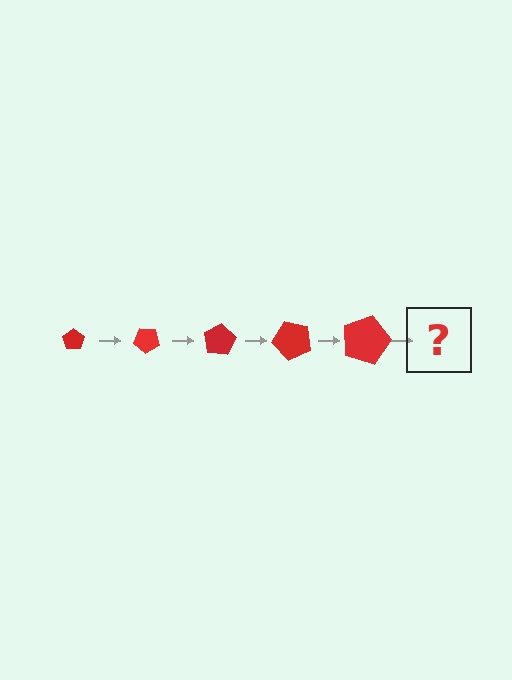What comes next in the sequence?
The next element should be a pentagon, larger than the previous one and rotated 200 degrees from the start.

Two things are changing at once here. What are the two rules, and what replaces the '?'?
The two rules are that the pentagon grows larger each step and it rotates 40 degrees each step. The '?' should be a pentagon, larger than the previous one and rotated 200 degrees from the start.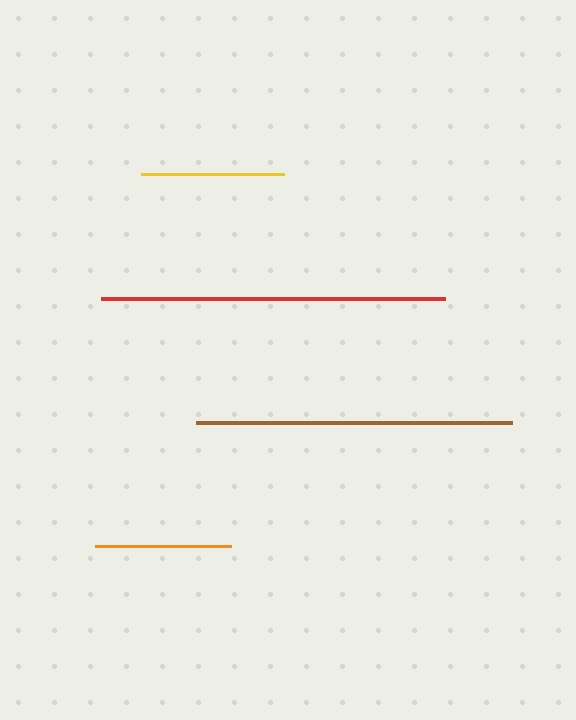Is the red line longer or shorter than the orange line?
The red line is longer than the orange line.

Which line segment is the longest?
The red line is the longest at approximately 343 pixels.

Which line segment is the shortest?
The orange line is the shortest at approximately 136 pixels.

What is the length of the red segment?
The red segment is approximately 343 pixels long.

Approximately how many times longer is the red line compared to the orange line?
The red line is approximately 2.5 times the length of the orange line.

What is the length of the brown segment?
The brown segment is approximately 316 pixels long.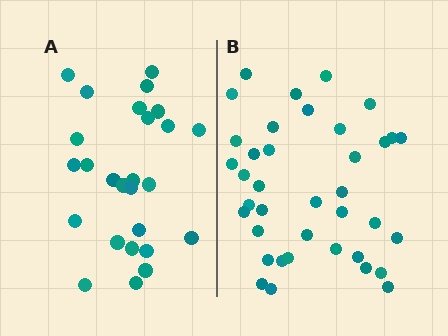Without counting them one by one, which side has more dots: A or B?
Region B (the right region) has more dots.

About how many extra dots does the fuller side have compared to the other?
Region B has roughly 12 or so more dots than region A.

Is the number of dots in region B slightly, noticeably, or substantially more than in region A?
Region B has substantially more. The ratio is roughly 1.5 to 1.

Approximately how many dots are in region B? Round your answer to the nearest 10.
About 40 dots. (The exact count is 38, which rounds to 40.)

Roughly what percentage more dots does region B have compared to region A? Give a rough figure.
About 45% more.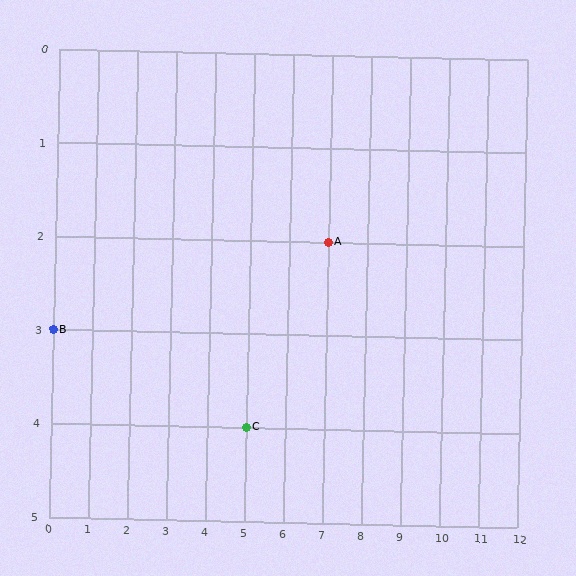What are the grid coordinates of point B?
Point B is at grid coordinates (0, 3).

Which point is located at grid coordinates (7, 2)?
Point A is at (7, 2).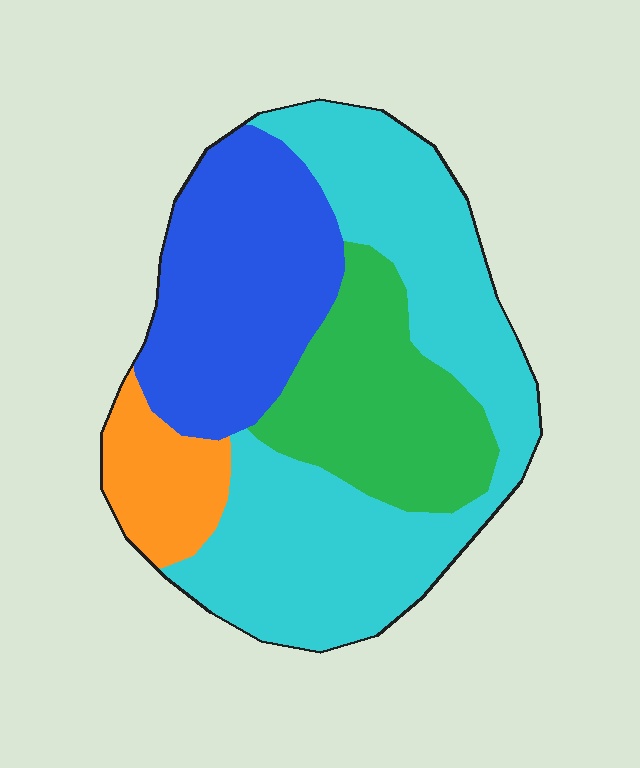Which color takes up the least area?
Orange, at roughly 10%.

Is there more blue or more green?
Blue.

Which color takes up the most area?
Cyan, at roughly 45%.